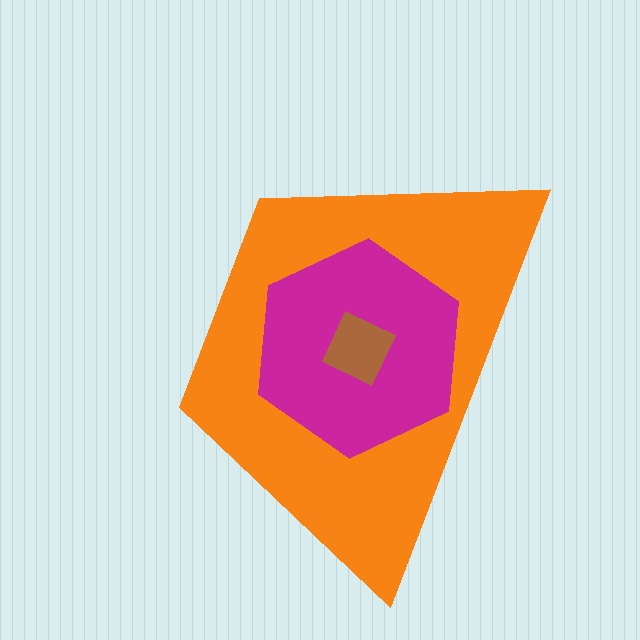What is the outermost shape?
The orange trapezoid.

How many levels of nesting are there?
3.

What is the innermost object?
The brown square.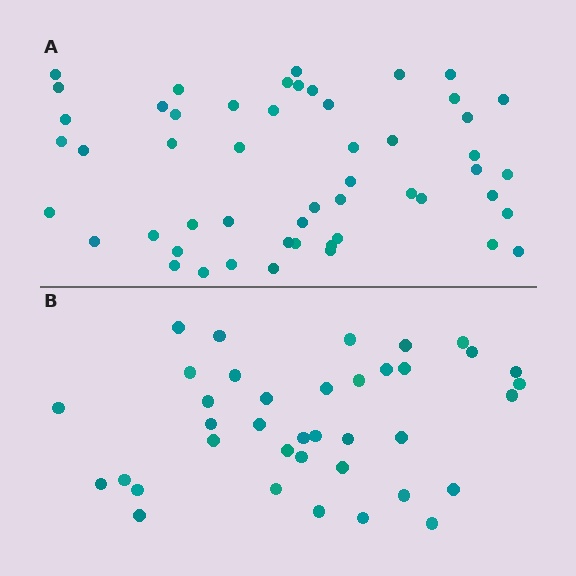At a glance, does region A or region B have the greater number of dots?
Region A (the top region) has more dots.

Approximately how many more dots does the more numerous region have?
Region A has approximately 15 more dots than region B.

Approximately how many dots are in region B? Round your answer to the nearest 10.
About 40 dots. (The exact count is 38, which rounds to 40.)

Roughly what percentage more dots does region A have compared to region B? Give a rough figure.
About 35% more.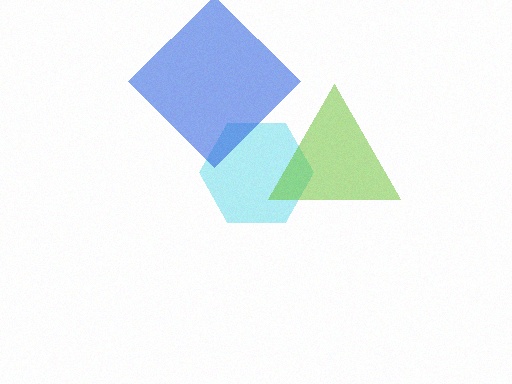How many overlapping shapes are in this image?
There are 3 overlapping shapes in the image.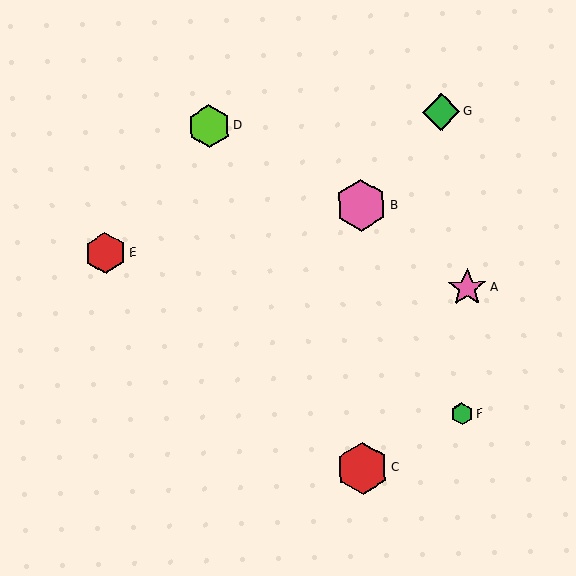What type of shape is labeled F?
Shape F is a green hexagon.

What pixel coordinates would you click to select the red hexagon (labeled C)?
Click at (363, 468) to select the red hexagon C.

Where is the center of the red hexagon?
The center of the red hexagon is at (363, 468).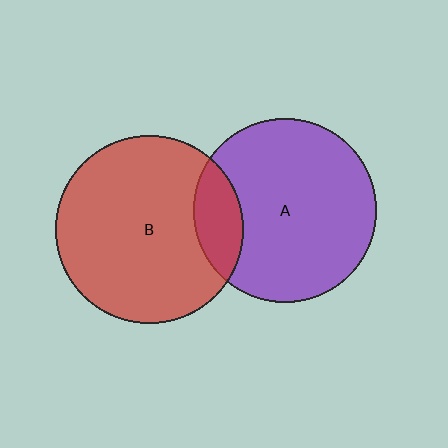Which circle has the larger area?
Circle B (red).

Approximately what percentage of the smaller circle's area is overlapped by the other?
Approximately 15%.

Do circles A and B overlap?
Yes.